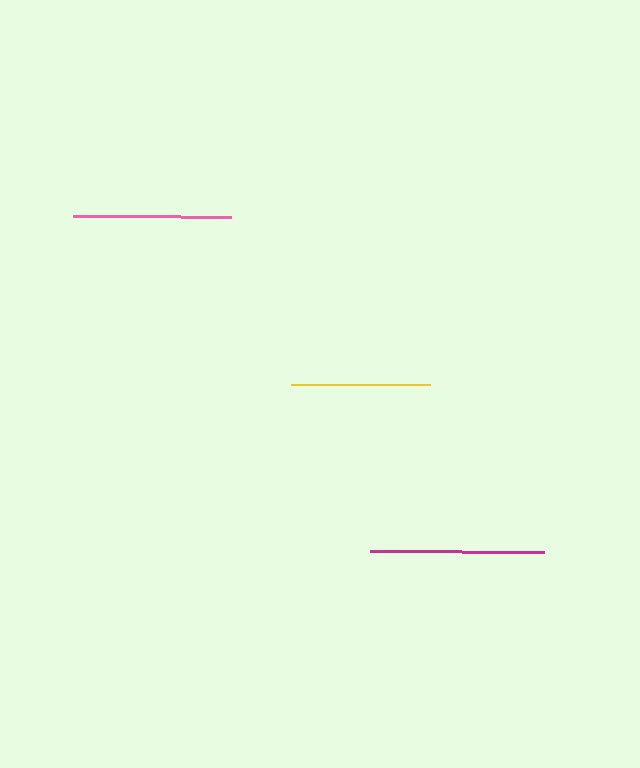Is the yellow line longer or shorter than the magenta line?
The magenta line is longer than the yellow line.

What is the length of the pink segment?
The pink segment is approximately 158 pixels long.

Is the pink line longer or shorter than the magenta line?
The magenta line is longer than the pink line.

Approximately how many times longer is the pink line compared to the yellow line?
The pink line is approximately 1.1 times the length of the yellow line.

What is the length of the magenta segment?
The magenta segment is approximately 174 pixels long.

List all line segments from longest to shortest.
From longest to shortest: magenta, pink, yellow.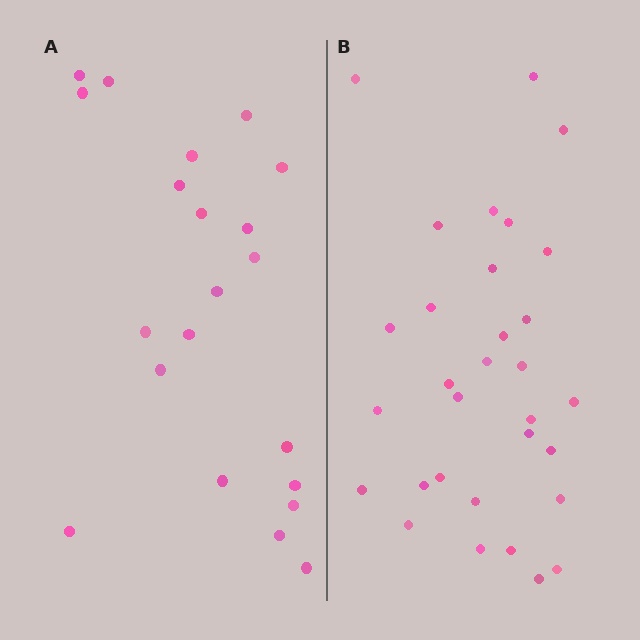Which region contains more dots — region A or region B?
Region B (the right region) has more dots.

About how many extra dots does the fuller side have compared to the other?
Region B has roughly 10 or so more dots than region A.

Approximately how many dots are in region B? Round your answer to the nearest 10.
About 30 dots. (The exact count is 31, which rounds to 30.)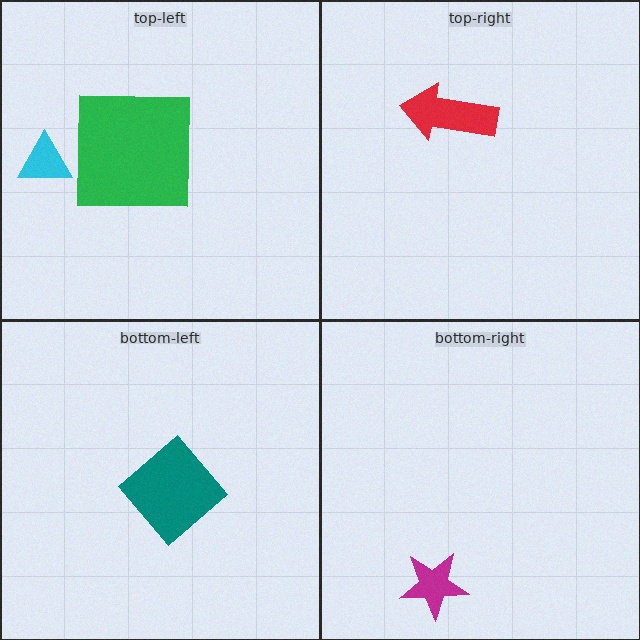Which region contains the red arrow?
The top-right region.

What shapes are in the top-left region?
The green square, the cyan triangle.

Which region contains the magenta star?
The bottom-right region.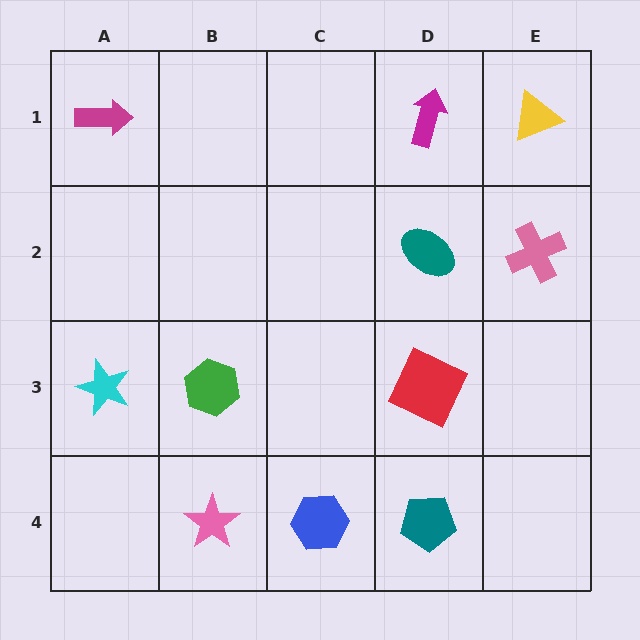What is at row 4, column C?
A blue hexagon.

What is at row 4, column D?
A teal pentagon.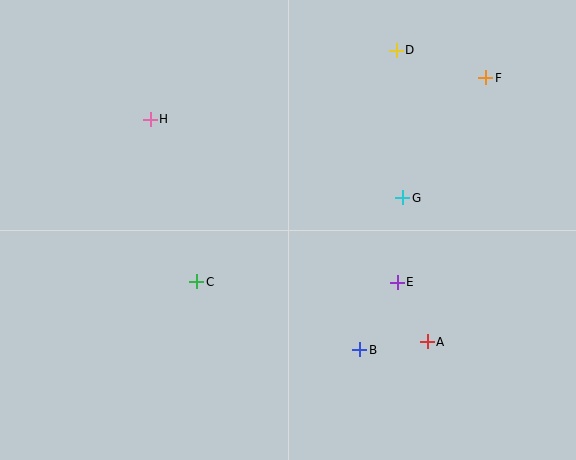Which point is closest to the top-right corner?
Point F is closest to the top-right corner.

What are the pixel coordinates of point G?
Point G is at (403, 198).